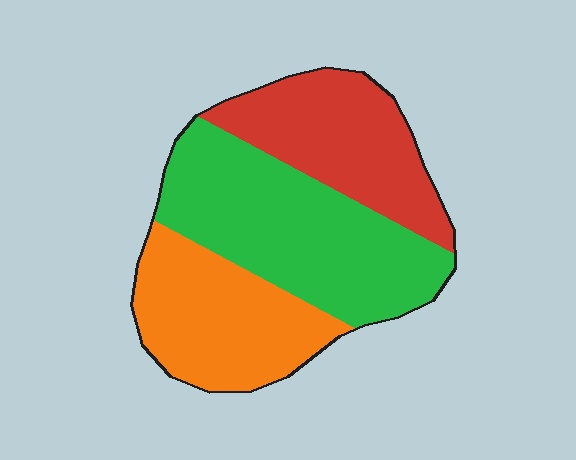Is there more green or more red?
Green.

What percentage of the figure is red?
Red covers about 30% of the figure.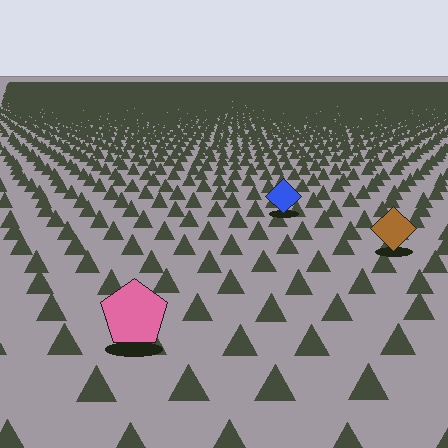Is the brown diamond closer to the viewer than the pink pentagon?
No. The pink pentagon is closer — you can tell from the texture gradient: the ground texture is coarser near it.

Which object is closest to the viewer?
The pink pentagon is closest. The texture marks near it are larger and more spread out.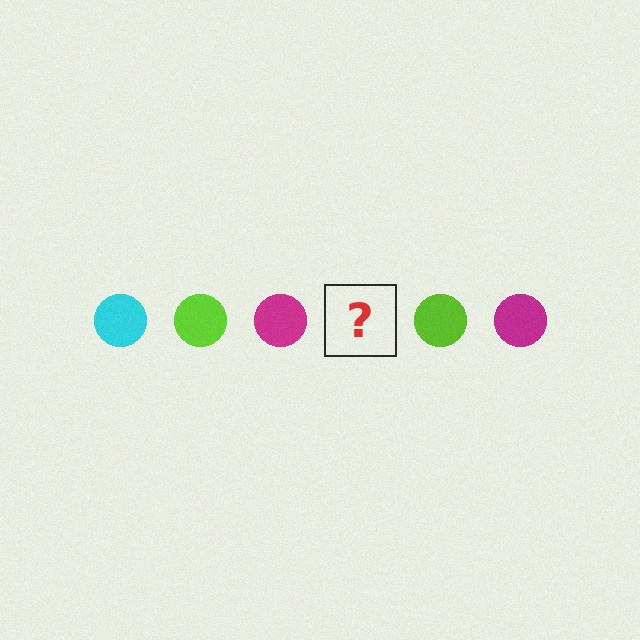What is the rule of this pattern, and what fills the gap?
The rule is that the pattern cycles through cyan, lime, magenta circles. The gap should be filled with a cyan circle.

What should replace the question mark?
The question mark should be replaced with a cyan circle.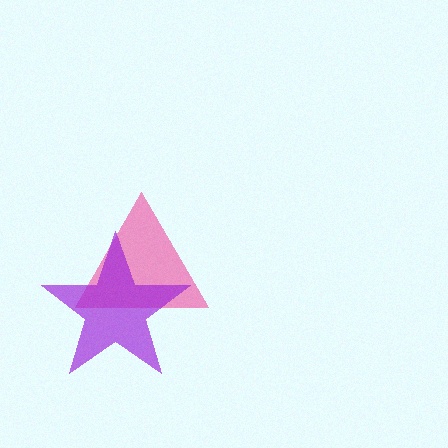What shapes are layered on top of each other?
The layered shapes are: a pink triangle, a purple star.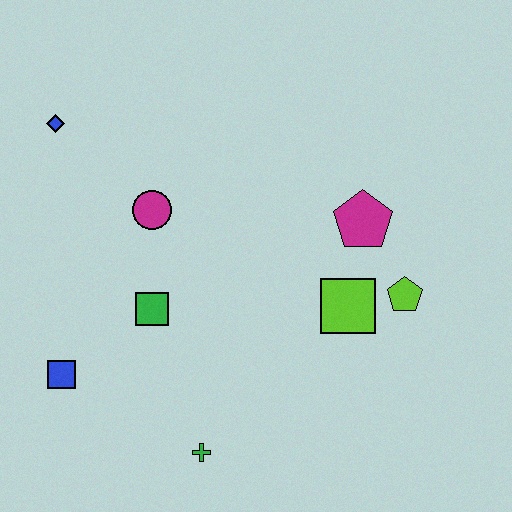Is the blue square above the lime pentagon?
No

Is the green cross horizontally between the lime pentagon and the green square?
Yes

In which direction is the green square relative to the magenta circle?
The green square is below the magenta circle.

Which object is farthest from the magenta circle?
The lime pentagon is farthest from the magenta circle.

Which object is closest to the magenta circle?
The green square is closest to the magenta circle.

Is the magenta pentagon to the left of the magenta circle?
No